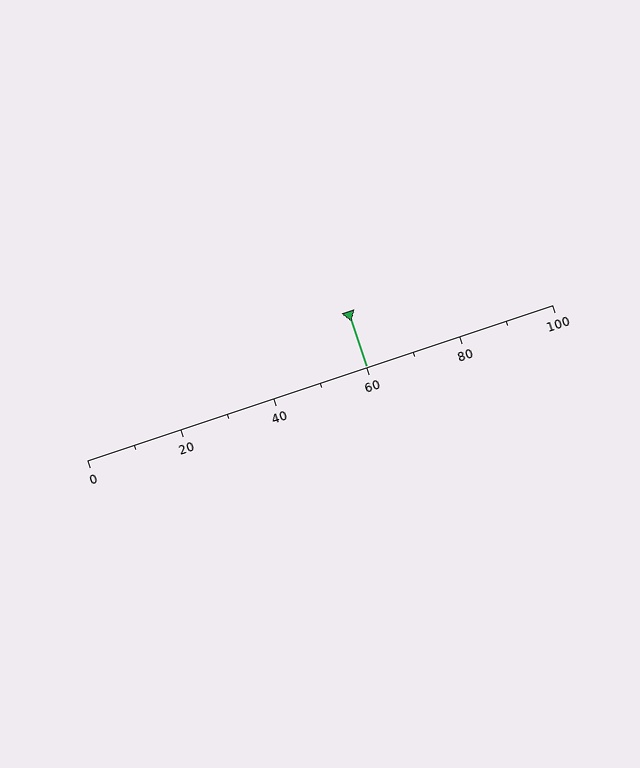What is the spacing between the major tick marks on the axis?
The major ticks are spaced 20 apart.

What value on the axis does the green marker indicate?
The marker indicates approximately 60.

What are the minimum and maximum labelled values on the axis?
The axis runs from 0 to 100.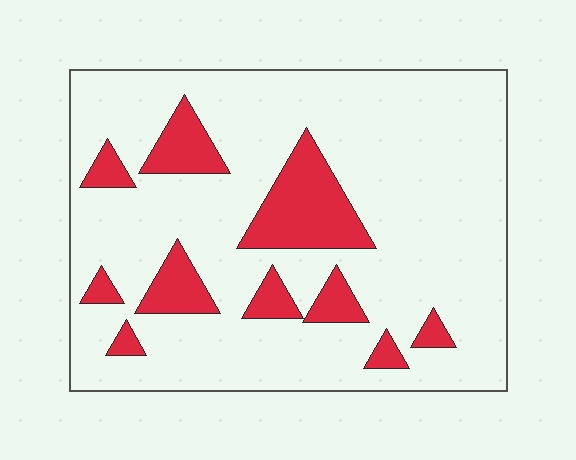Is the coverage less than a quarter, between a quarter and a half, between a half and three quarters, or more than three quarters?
Less than a quarter.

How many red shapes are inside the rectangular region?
10.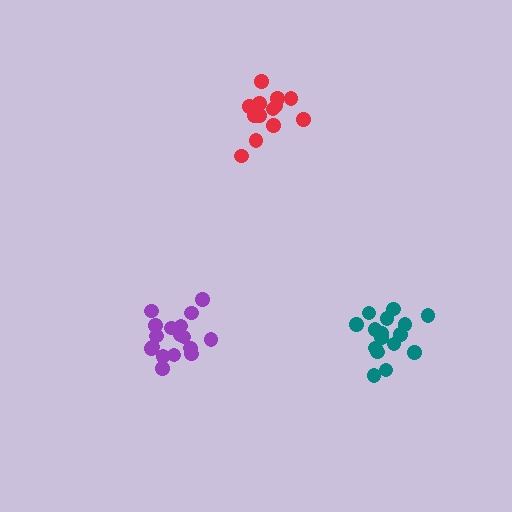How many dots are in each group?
Group 1: 14 dots, Group 2: 17 dots, Group 3: 16 dots (47 total).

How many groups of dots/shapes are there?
There are 3 groups.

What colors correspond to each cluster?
The clusters are colored: red, purple, teal.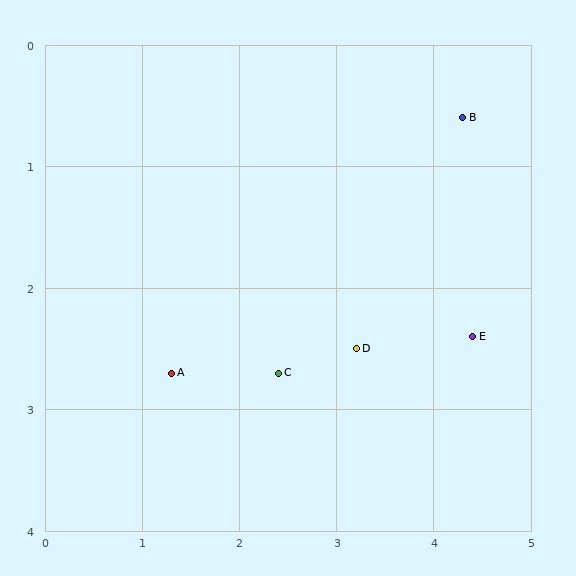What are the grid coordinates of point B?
Point B is at approximately (4.3, 0.6).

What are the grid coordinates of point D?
Point D is at approximately (3.2, 2.5).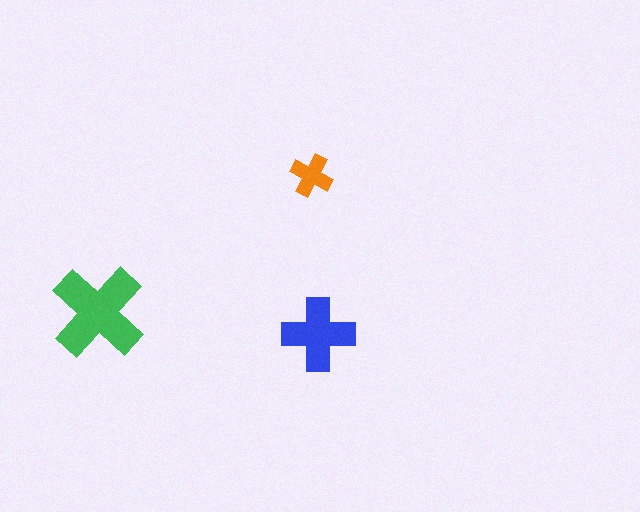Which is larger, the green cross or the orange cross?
The green one.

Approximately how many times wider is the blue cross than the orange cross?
About 1.5 times wider.